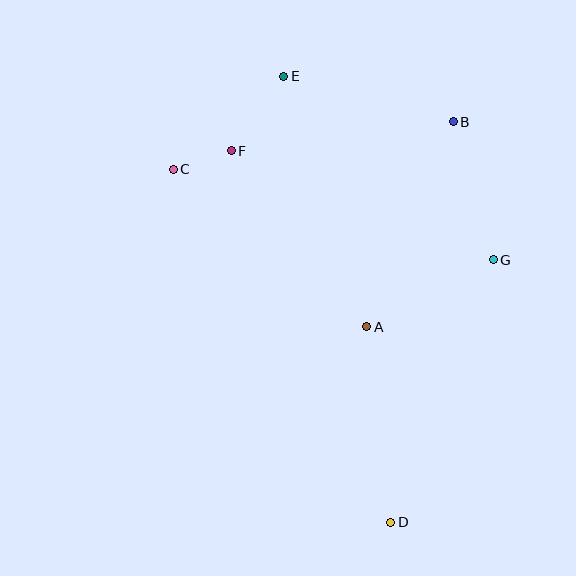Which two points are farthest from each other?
Points D and E are farthest from each other.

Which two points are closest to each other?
Points C and F are closest to each other.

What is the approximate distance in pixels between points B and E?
The distance between B and E is approximately 175 pixels.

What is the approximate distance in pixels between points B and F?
The distance between B and F is approximately 224 pixels.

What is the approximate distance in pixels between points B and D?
The distance between B and D is approximately 405 pixels.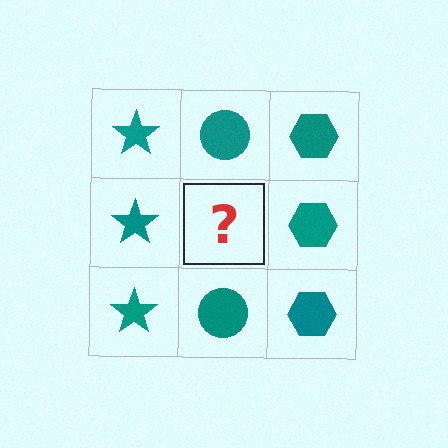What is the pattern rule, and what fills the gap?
The rule is that each column has a consistent shape. The gap should be filled with a teal circle.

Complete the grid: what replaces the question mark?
The question mark should be replaced with a teal circle.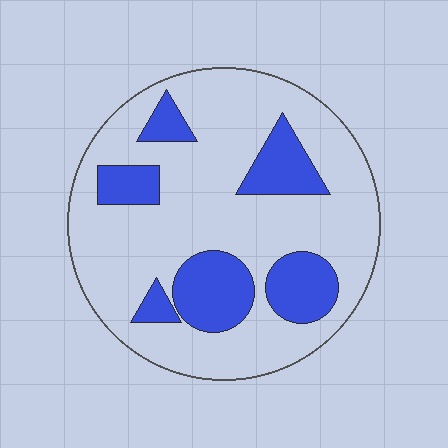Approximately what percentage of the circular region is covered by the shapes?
Approximately 25%.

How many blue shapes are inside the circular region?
6.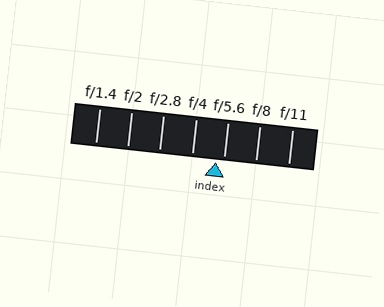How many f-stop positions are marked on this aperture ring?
There are 7 f-stop positions marked.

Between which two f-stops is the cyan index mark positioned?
The index mark is between f/4 and f/5.6.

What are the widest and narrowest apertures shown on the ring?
The widest aperture shown is f/1.4 and the narrowest is f/11.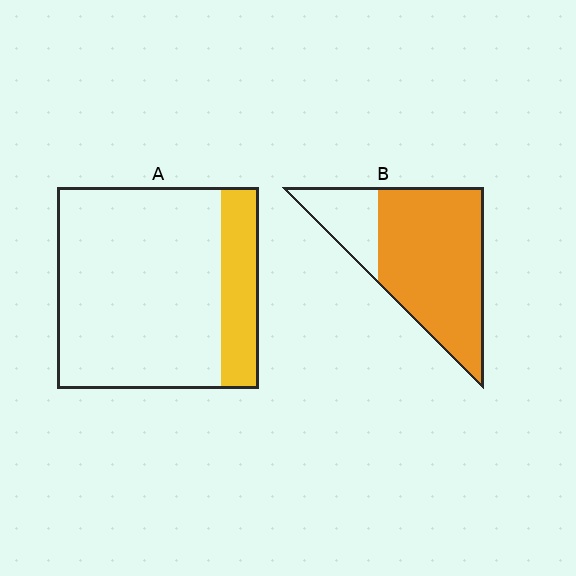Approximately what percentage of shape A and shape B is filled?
A is approximately 20% and B is approximately 75%.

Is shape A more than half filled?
No.